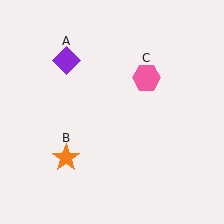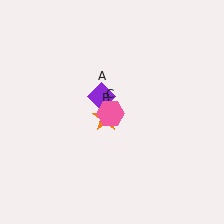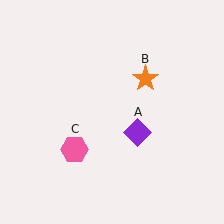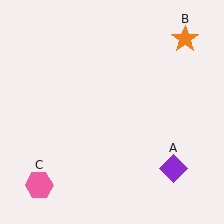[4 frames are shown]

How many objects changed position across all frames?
3 objects changed position: purple diamond (object A), orange star (object B), pink hexagon (object C).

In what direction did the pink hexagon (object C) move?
The pink hexagon (object C) moved down and to the left.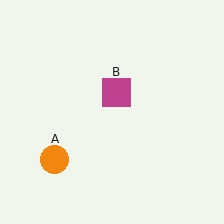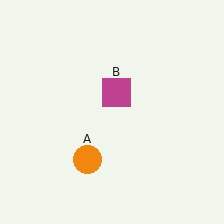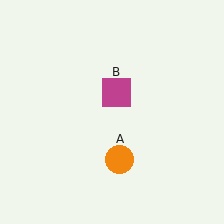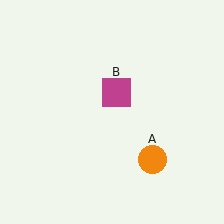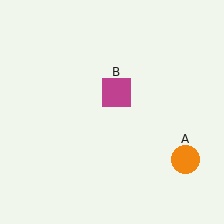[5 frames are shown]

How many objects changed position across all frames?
1 object changed position: orange circle (object A).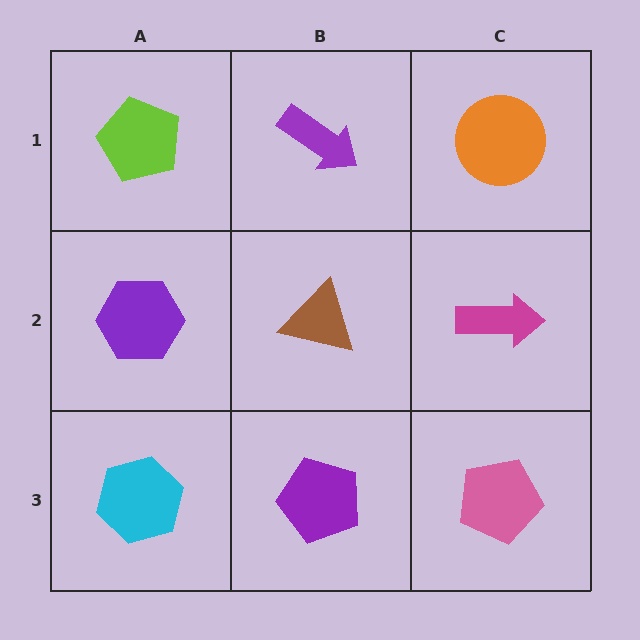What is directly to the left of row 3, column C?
A purple pentagon.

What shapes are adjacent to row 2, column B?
A purple arrow (row 1, column B), a purple pentagon (row 3, column B), a purple hexagon (row 2, column A), a magenta arrow (row 2, column C).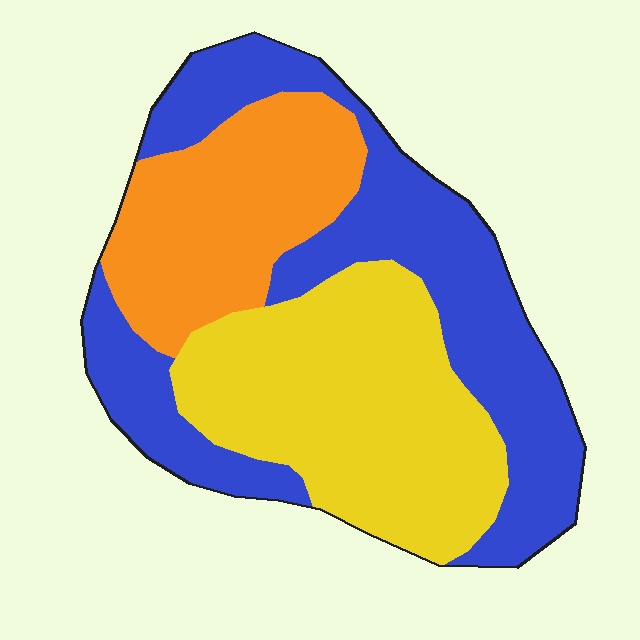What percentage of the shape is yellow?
Yellow takes up between a third and a half of the shape.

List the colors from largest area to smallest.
From largest to smallest: blue, yellow, orange.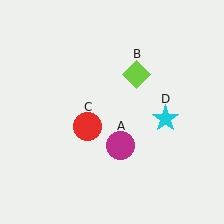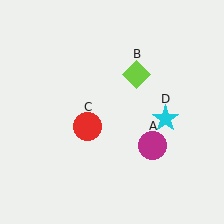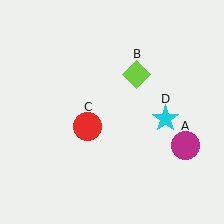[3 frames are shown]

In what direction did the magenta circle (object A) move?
The magenta circle (object A) moved right.